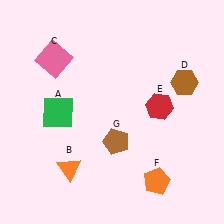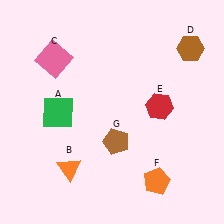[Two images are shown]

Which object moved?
The brown hexagon (D) moved up.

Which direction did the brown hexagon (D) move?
The brown hexagon (D) moved up.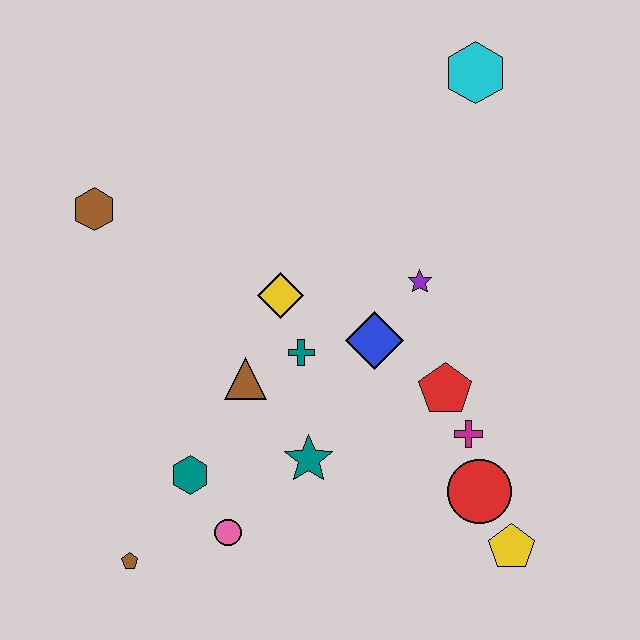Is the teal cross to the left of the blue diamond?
Yes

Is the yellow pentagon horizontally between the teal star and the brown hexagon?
No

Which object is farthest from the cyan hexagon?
The brown pentagon is farthest from the cyan hexagon.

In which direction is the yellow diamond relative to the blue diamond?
The yellow diamond is to the left of the blue diamond.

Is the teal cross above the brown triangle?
Yes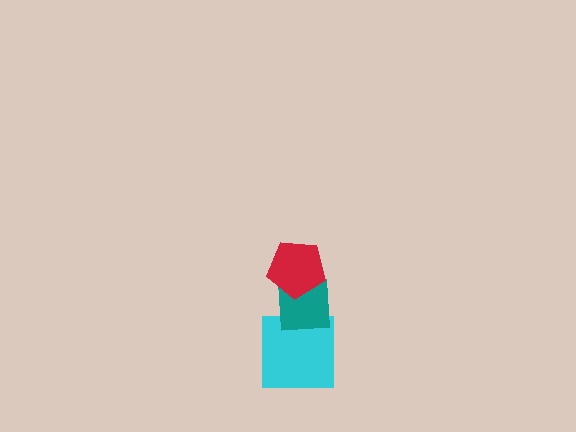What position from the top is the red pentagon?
The red pentagon is 1st from the top.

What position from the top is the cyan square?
The cyan square is 3rd from the top.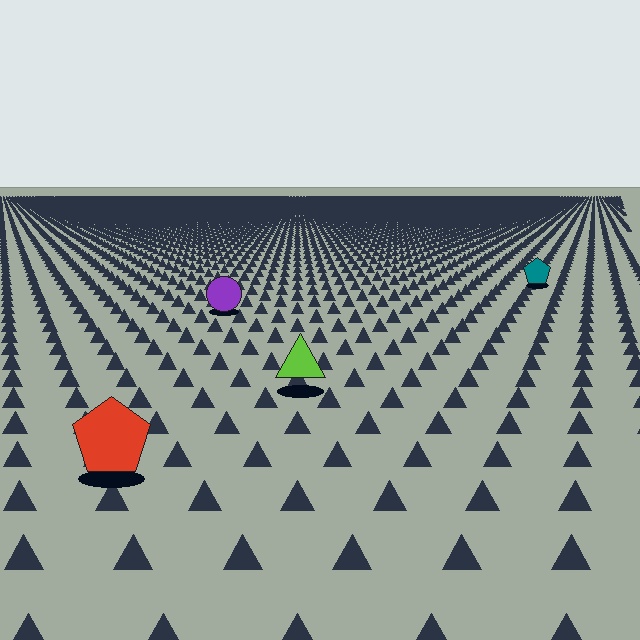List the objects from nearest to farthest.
From nearest to farthest: the red pentagon, the lime triangle, the purple circle, the teal pentagon.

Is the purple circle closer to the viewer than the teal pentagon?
Yes. The purple circle is closer — you can tell from the texture gradient: the ground texture is coarser near it.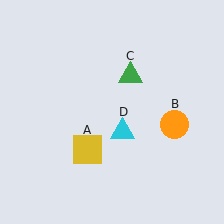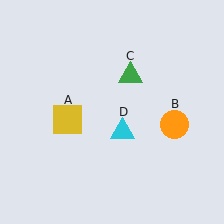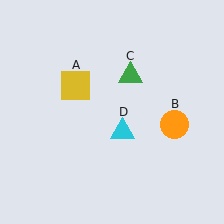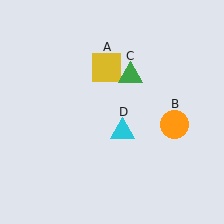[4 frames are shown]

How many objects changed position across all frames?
1 object changed position: yellow square (object A).